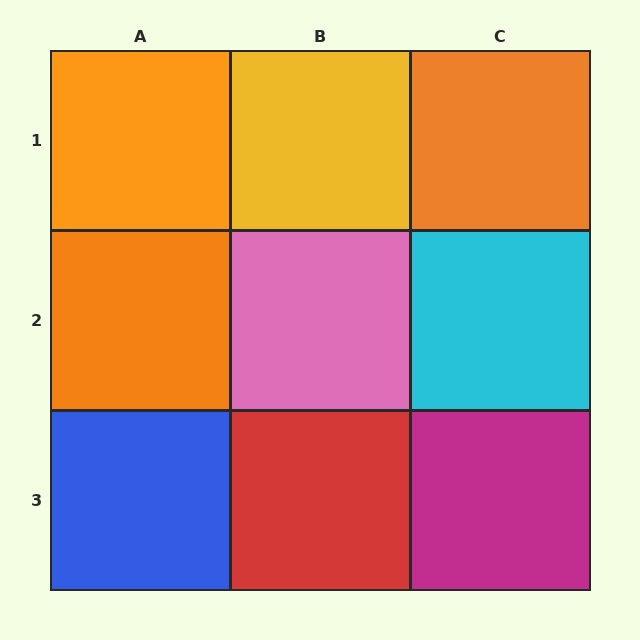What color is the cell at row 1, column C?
Orange.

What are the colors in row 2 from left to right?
Orange, pink, cyan.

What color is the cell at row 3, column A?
Blue.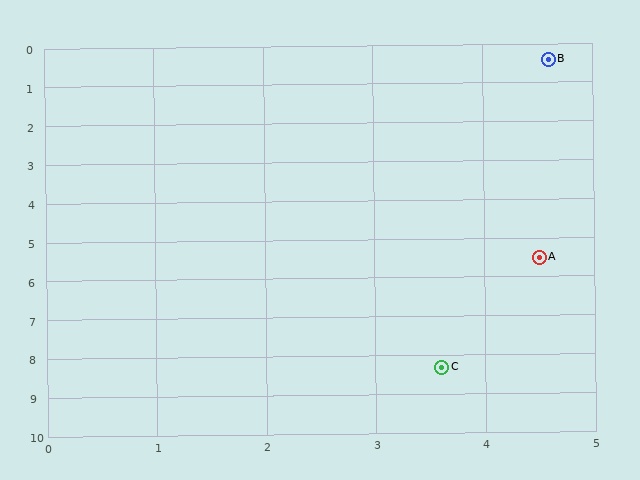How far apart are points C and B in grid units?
Points C and B are about 8.0 grid units apart.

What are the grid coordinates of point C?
Point C is at approximately (3.6, 8.3).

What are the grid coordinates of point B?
Point B is at approximately (4.6, 0.4).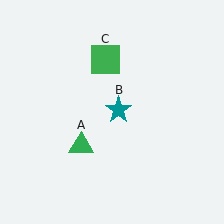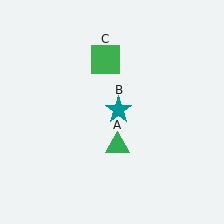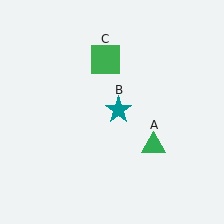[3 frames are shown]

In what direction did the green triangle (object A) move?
The green triangle (object A) moved right.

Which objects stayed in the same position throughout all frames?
Teal star (object B) and green square (object C) remained stationary.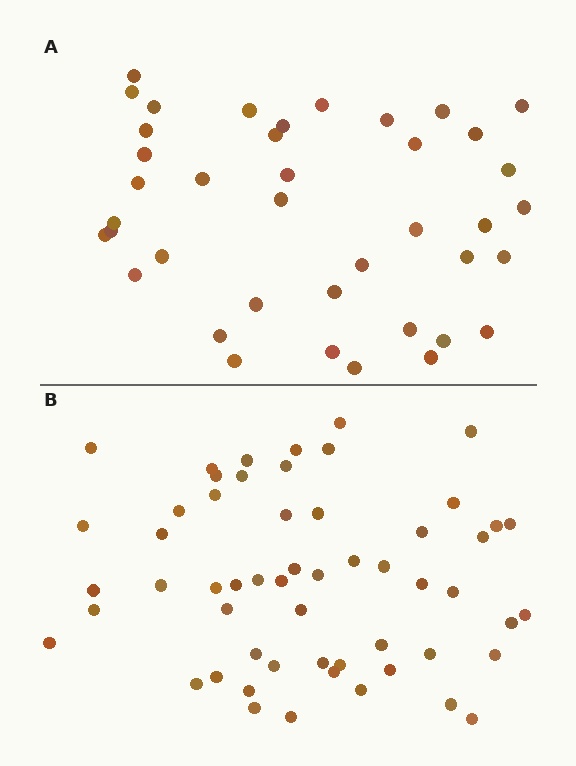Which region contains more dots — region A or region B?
Region B (the bottom region) has more dots.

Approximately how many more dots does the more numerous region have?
Region B has approximately 15 more dots than region A.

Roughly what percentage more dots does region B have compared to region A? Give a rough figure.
About 40% more.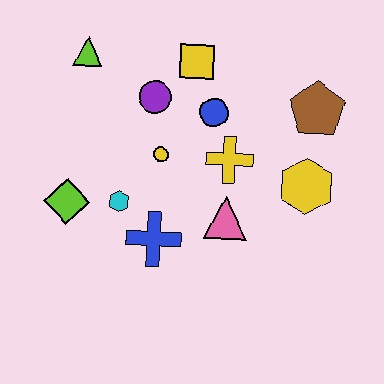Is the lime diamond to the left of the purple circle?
Yes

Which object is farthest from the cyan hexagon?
The brown pentagon is farthest from the cyan hexagon.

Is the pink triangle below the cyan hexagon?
Yes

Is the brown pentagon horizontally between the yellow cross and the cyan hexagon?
No